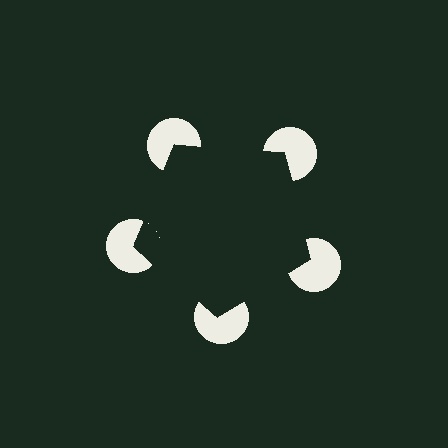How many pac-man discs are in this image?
There are 5 — one at each vertex of the illusory pentagon.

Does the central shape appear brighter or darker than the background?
It typically appears slightly darker than the background, even though no actual brightness change is drawn.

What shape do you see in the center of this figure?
An illusory pentagon — its edges are inferred from the aligned wedge cuts in the pac-man discs, not physically drawn.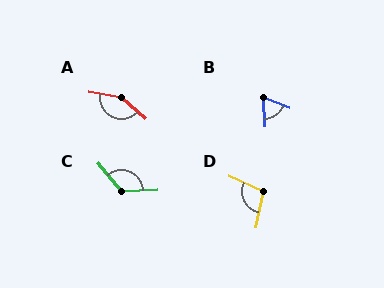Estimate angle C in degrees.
Approximately 128 degrees.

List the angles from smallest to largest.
B (64°), D (102°), C (128°), A (148°).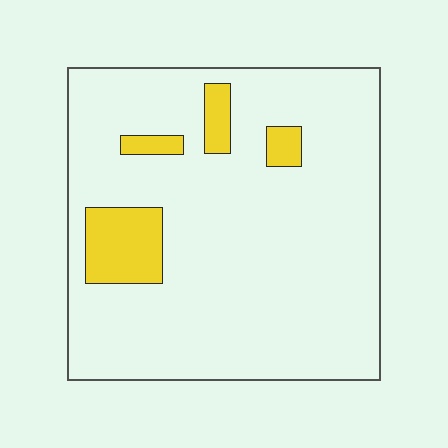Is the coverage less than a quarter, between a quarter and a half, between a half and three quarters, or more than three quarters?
Less than a quarter.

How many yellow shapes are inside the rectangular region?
4.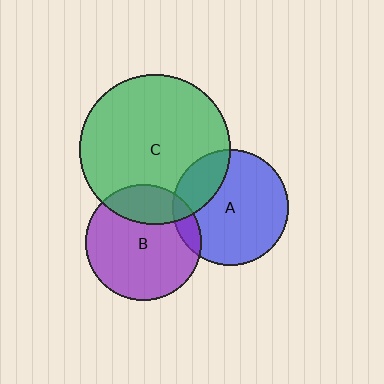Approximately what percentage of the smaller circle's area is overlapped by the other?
Approximately 25%.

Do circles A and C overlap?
Yes.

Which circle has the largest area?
Circle C (green).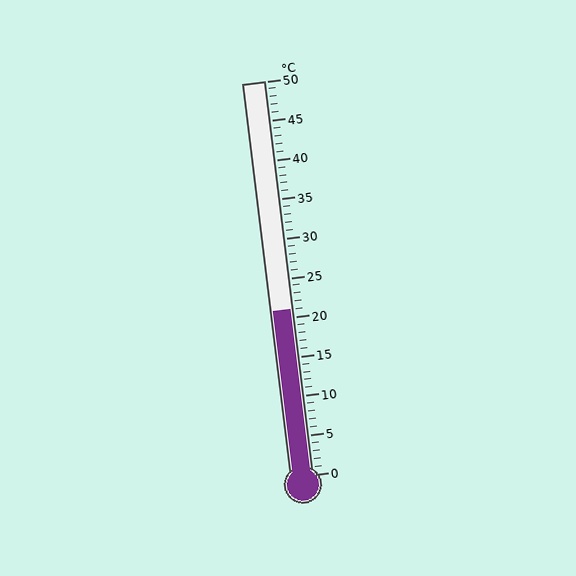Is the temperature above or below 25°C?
The temperature is below 25°C.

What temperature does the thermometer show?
The thermometer shows approximately 21°C.